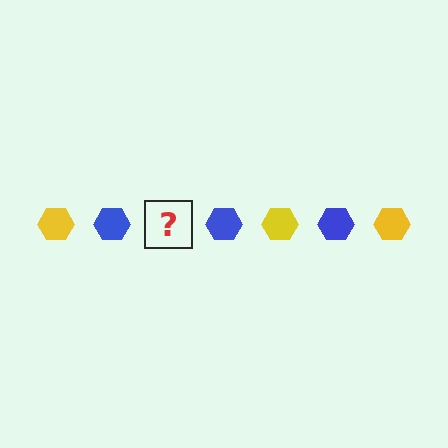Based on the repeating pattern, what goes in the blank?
The blank should be a yellow hexagon.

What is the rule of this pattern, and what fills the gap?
The rule is that the pattern cycles through yellow, blue hexagons. The gap should be filled with a yellow hexagon.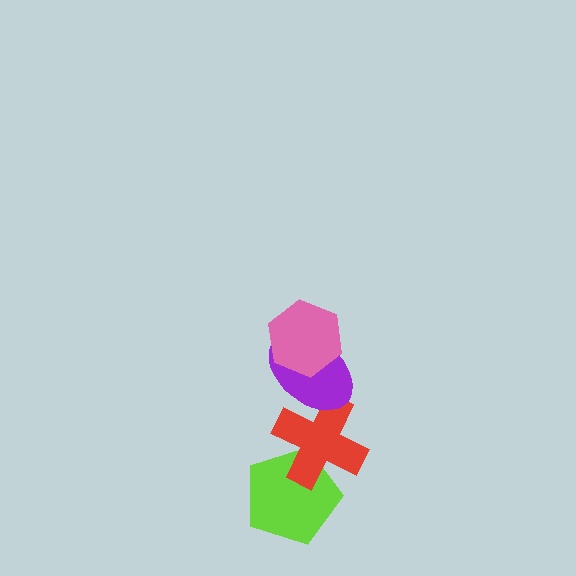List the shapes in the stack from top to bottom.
From top to bottom: the pink hexagon, the purple ellipse, the red cross, the lime pentagon.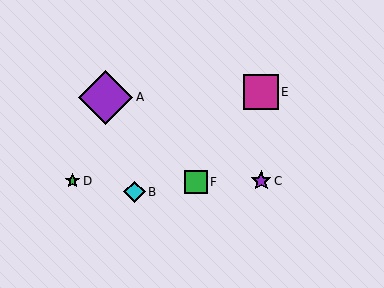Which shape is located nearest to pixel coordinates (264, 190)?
The purple star (labeled C) at (261, 181) is nearest to that location.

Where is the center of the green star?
The center of the green star is at (72, 181).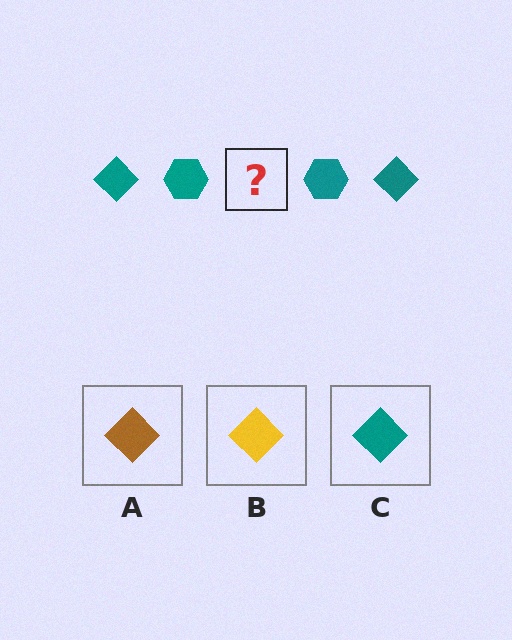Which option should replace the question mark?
Option C.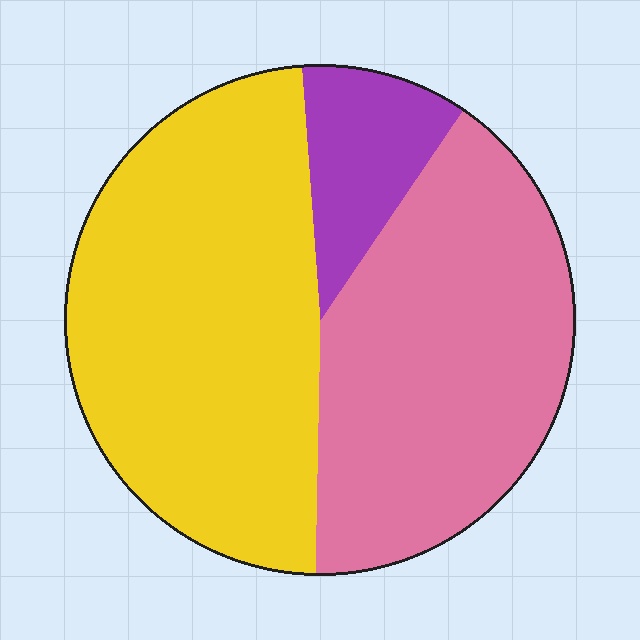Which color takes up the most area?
Yellow, at roughly 50%.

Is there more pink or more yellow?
Yellow.